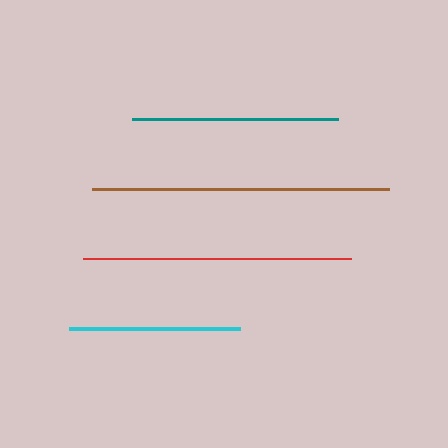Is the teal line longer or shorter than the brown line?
The brown line is longer than the teal line.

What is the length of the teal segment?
The teal segment is approximately 207 pixels long.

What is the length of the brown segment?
The brown segment is approximately 297 pixels long.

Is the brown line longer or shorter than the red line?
The brown line is longer than the red line.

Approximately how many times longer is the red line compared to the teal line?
The red line is approximately 1.3 times the length of the teal line.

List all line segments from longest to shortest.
From longest to shortest: brown, red, teal, cyan.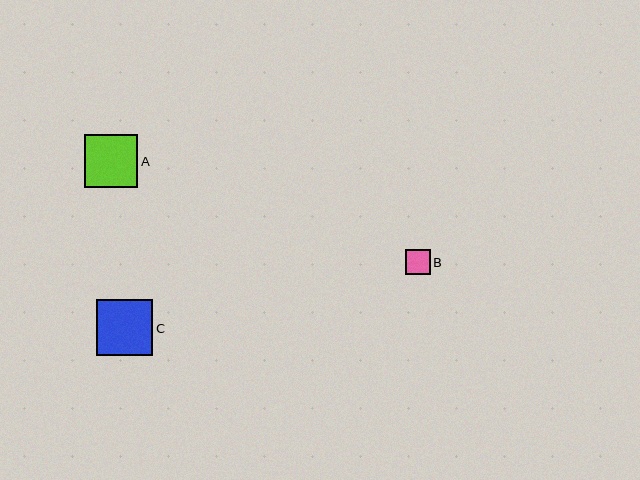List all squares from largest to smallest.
From largest to smallest: C, A, B.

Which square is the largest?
Square C is the largest with a size of approximately 56 pixels.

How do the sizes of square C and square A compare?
Square C and square A are approximately the same size.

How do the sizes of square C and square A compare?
Square C and square A are approximately the same size.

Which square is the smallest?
Square B is the smallest with a size of approximately 24 pixels.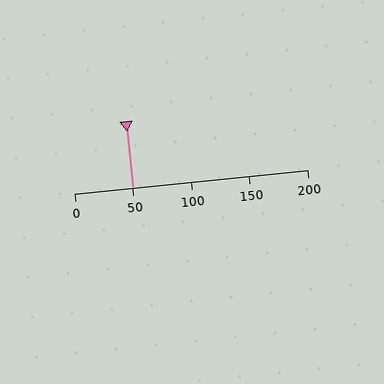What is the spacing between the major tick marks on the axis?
The major ticks are spaced 50 apart.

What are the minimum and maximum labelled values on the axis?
The axis runs from 0 to 200.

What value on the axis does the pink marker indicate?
The marker indicates approximately 50.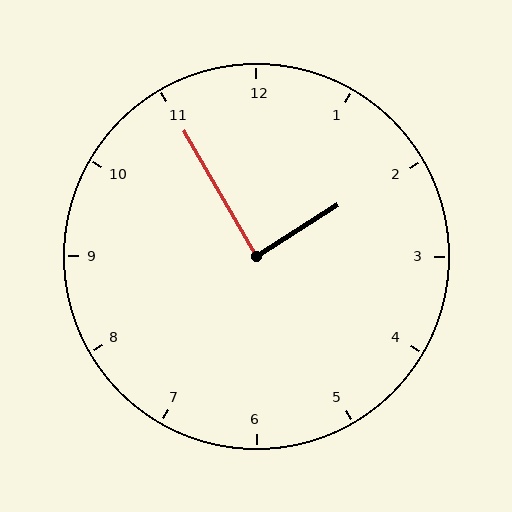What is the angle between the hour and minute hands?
Approximately 88 degrees.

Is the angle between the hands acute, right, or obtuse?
It is right.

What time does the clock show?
1:55.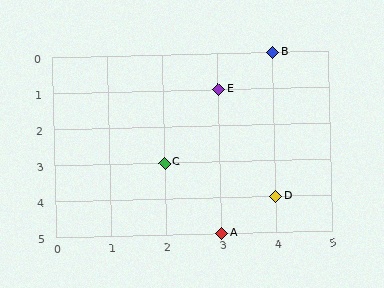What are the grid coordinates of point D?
Point D is at grid coordinates (4, 4).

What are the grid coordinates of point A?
Point A is at grid coordinates (3, 5).